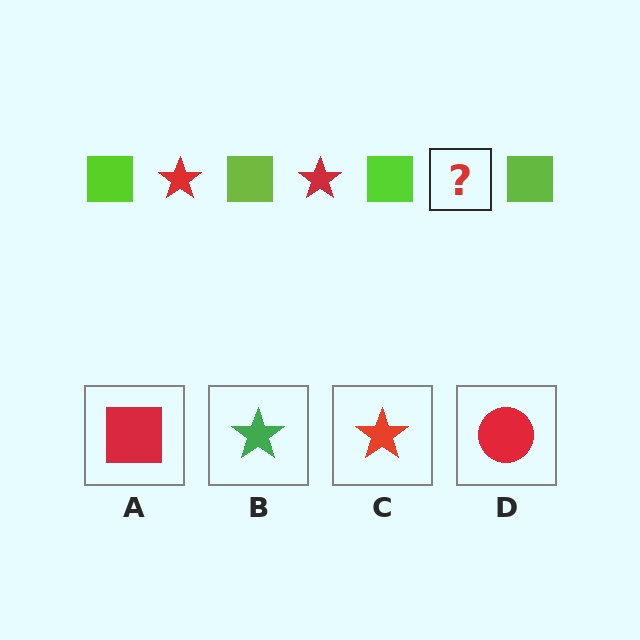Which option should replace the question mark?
Option C.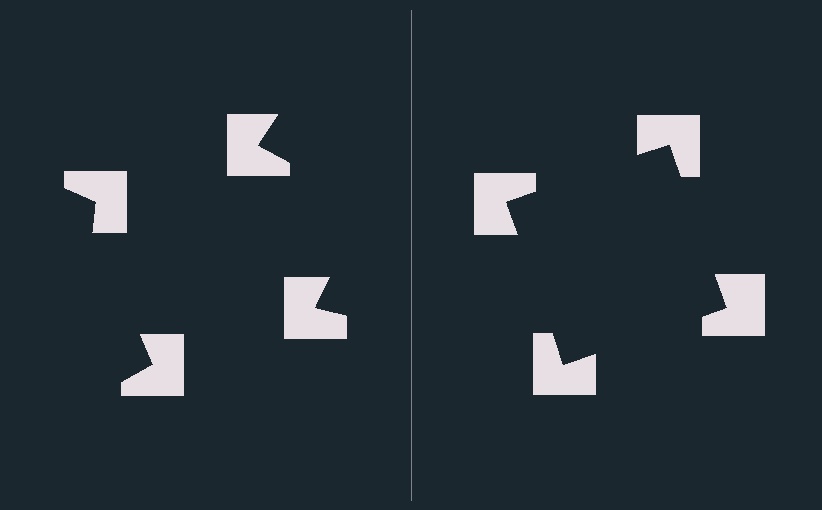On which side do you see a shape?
An illusory square appears on the right side. On the left side the wedge cuts are rotated, so no coherent shape forms.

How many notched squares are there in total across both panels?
8 — 4 on each side.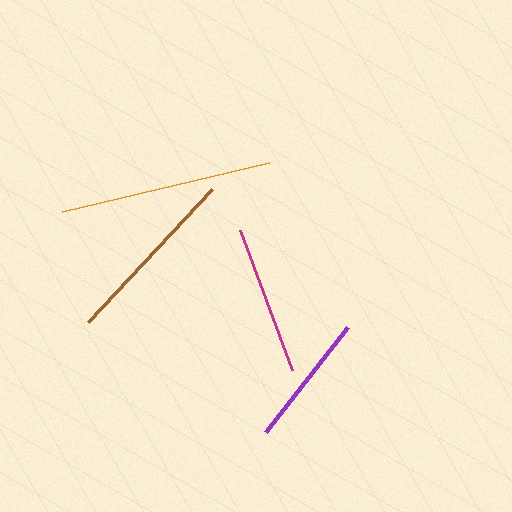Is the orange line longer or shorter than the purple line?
The orange line is longer than the purple line.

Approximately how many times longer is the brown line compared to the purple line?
The brown line is approximately 1.4 times the length of the purple line.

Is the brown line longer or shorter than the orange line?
The orange line is longer than the brown line.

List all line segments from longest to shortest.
From longest to shortest: orange, brown, magenta, purple.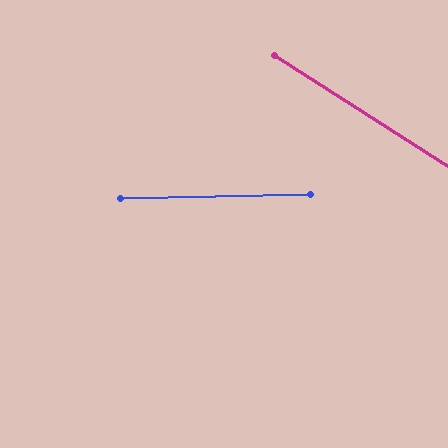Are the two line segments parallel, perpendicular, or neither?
Neither parallel nor perpendicular — they differ by about 34°.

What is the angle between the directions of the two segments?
Approximately 34 degrees.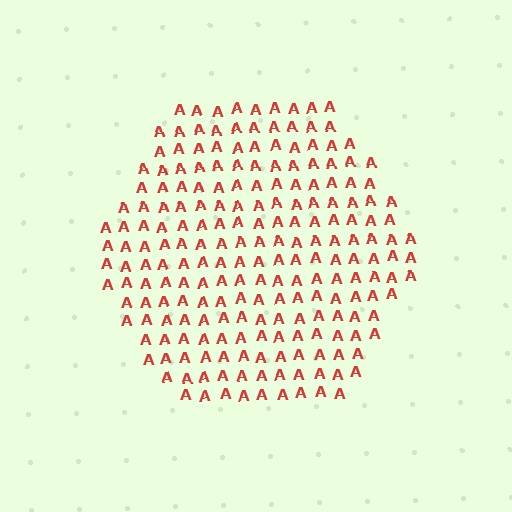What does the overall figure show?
The overall figure shows a hexagon.